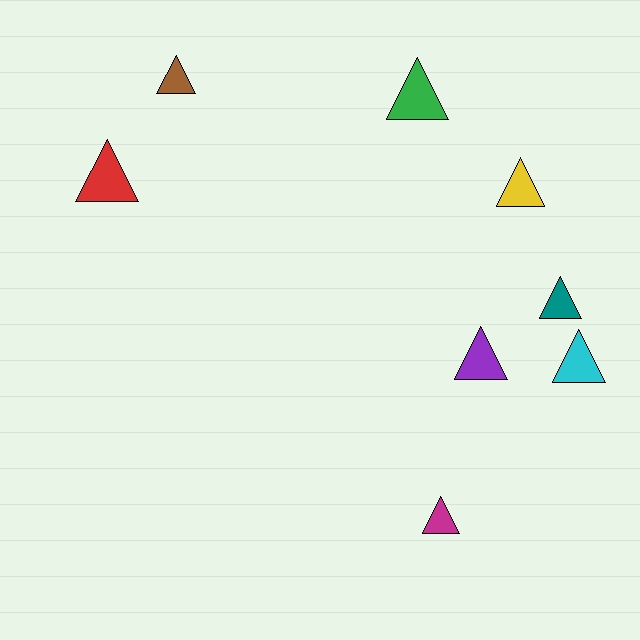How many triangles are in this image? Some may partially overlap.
There are 8 triangles.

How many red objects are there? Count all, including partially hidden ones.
There is 1 red object.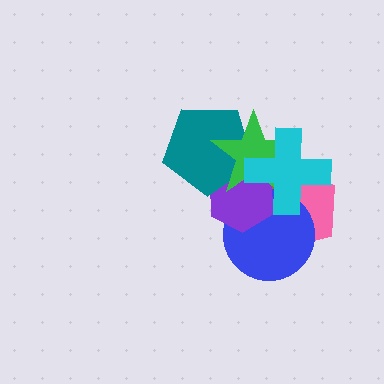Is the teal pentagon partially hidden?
Yes, it is partially covered by another shape.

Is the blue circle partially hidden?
Yes, it is partially covered by another shape.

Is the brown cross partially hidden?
Yes, it is partially covered by another shape.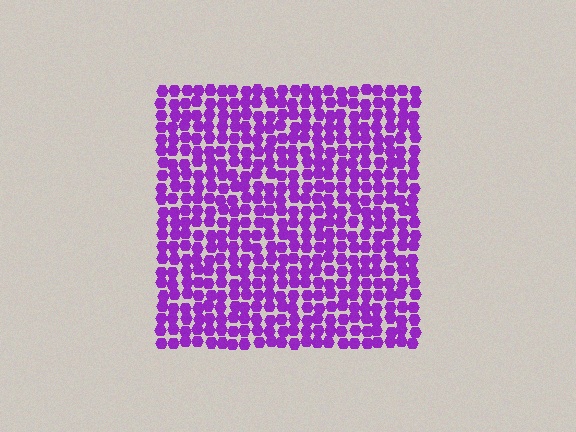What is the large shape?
The large shape is a square.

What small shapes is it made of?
It is made of small hexagons.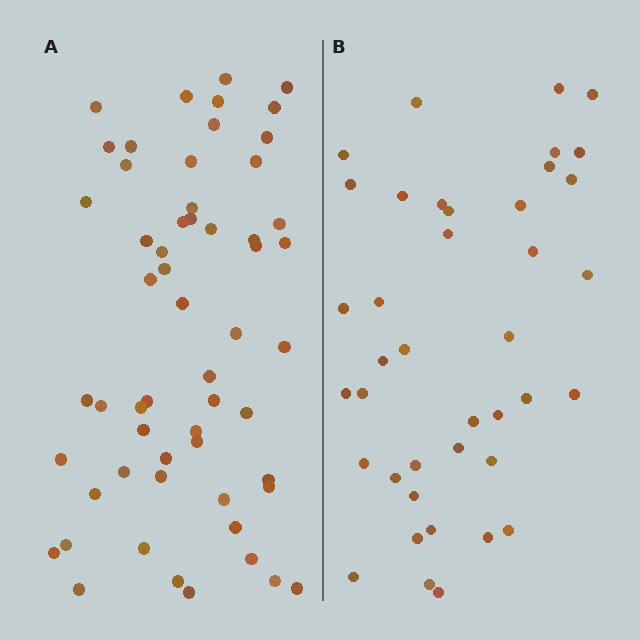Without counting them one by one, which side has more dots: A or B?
Region A (the left region) has more dots.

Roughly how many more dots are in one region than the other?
Region A has approximately 15 more dots than region B.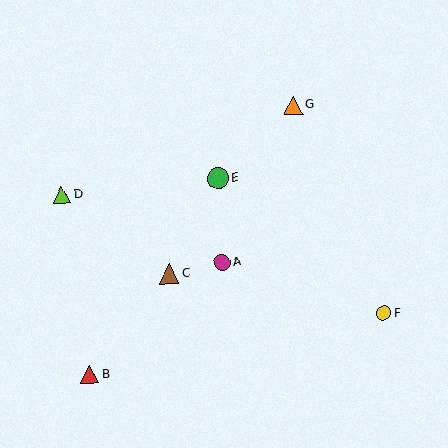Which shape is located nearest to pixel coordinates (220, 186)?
The green circle (labeled E) at (218, 178) is nearest to that location.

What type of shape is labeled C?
Shape C is a brown triangle.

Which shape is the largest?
The green circle (labeled E) is the largest.